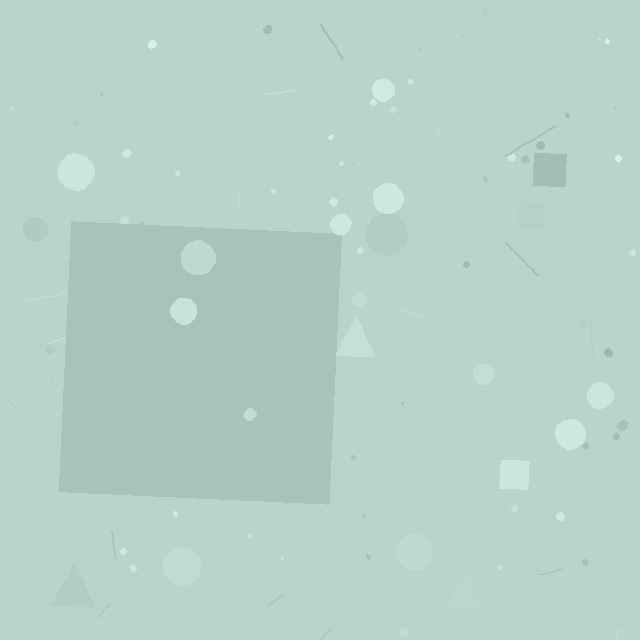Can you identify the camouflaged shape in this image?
The camouflaged shape is a square.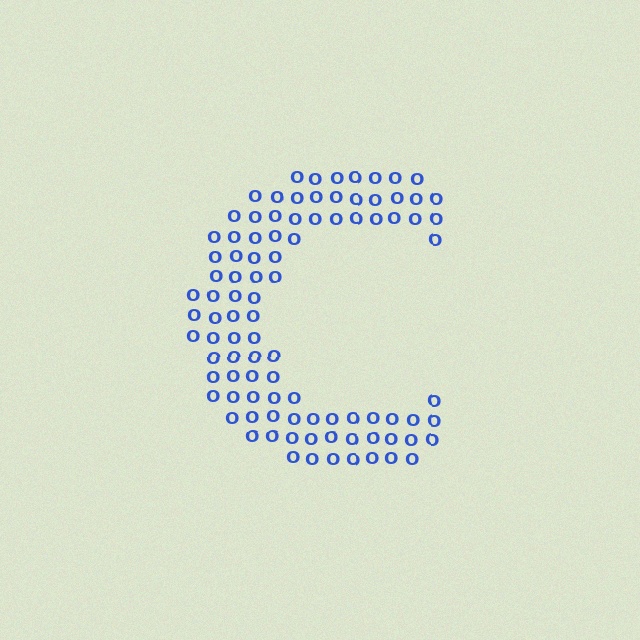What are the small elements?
The small elements are letter O's.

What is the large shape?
The large shape is the letter C.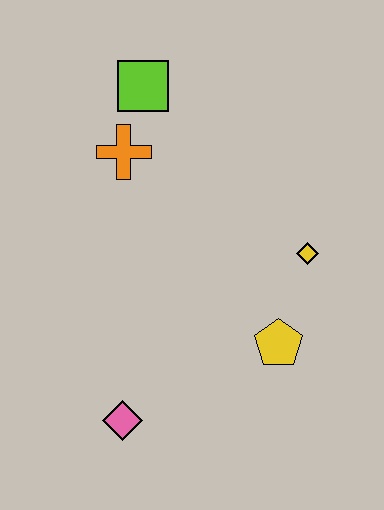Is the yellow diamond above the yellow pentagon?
Yes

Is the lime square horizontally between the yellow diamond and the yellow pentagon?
No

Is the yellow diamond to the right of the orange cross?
Yes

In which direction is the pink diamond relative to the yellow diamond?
The pink diamond is to the left of the yellow diamond.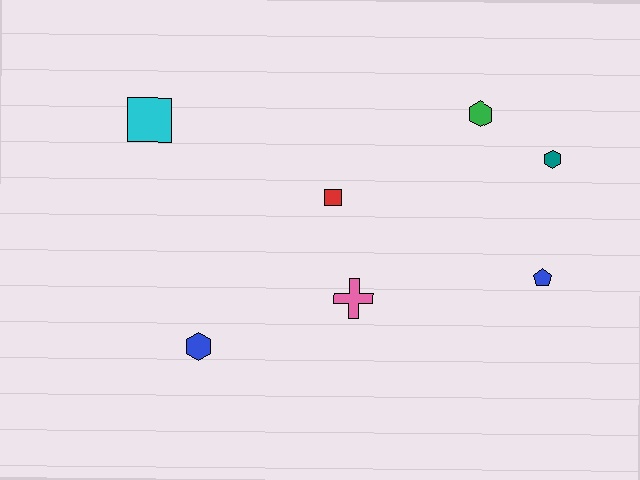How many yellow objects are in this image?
There are no yellow objects.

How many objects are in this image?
There are 7 objects.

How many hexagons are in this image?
There are 3 hexagons.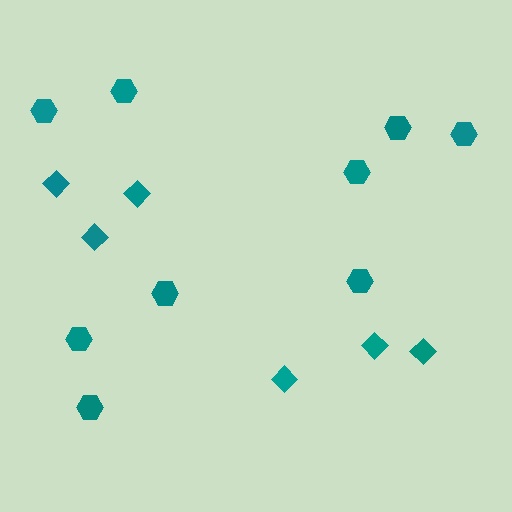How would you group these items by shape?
There are 2 groups: one group of diamonds (6) and one group of hexagons (9).